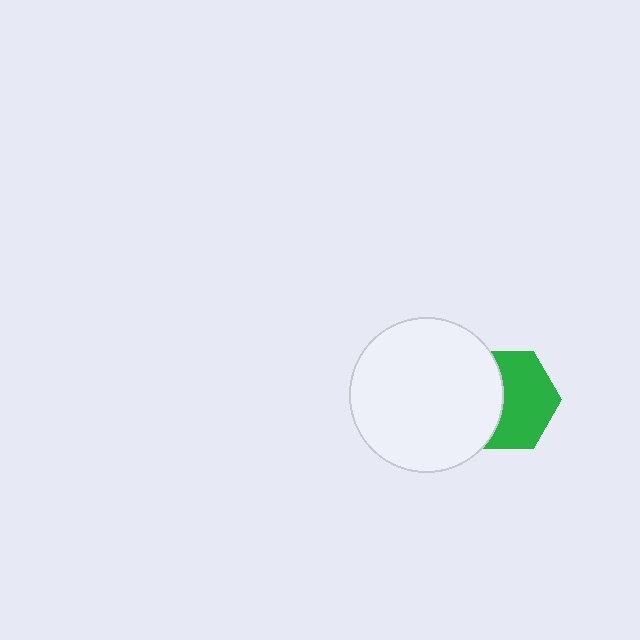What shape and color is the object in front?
The object in front is a white circle.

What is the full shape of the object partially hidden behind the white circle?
The partially hidden object is a green hexagon.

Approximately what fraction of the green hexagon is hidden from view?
Roughly 42% of the green hexagon is hidden behind the white circle.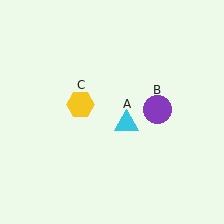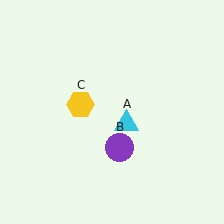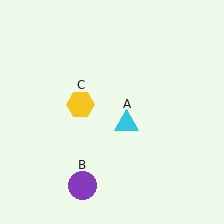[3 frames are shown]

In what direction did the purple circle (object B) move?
The purple circle (object B) moved down and to the left.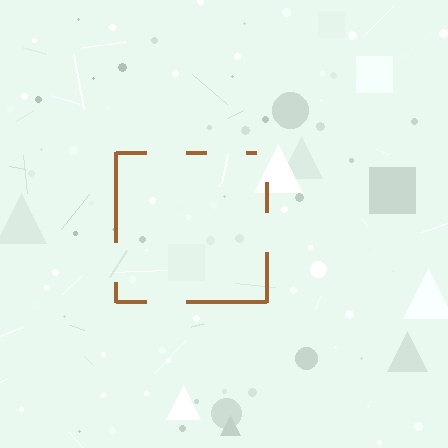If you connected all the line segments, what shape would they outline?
They would outline a square.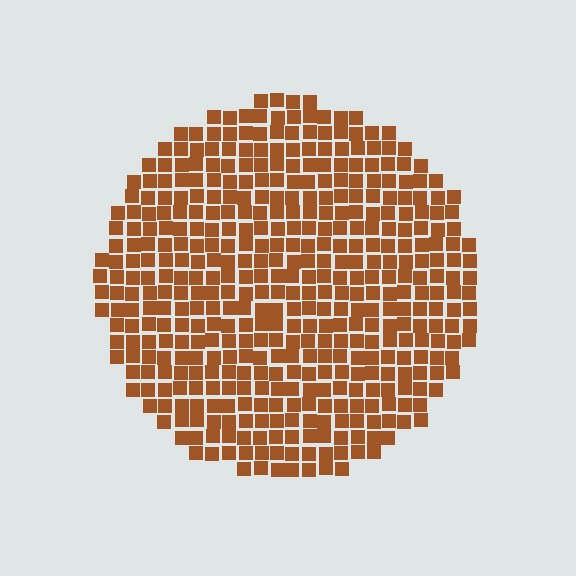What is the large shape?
The large shape is a circle.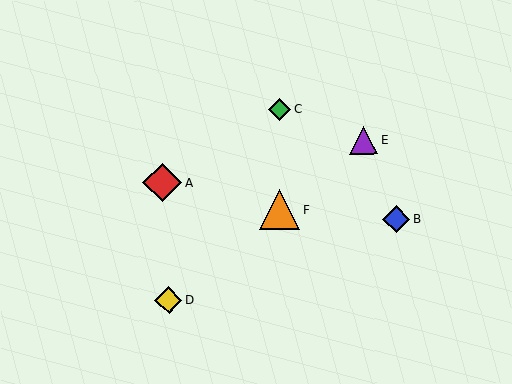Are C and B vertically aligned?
No, C is at x≈279 and B is at x≈396.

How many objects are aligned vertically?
2 objects (C, F) are aligned vertically.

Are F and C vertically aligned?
Yes, both are at x≈280.